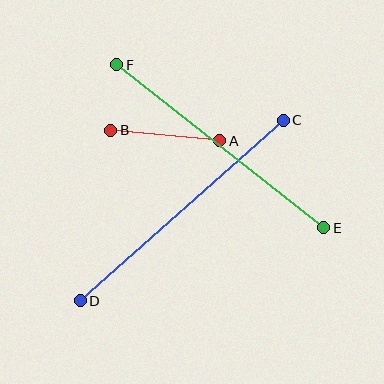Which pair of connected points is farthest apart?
Points C and D are farthest apart.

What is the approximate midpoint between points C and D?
The midpoint is at approximately (182, 211) pixels.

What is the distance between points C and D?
The distance is approximately 272 pixels.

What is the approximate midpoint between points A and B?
The midpoint is at approximately (165, 136) pixels.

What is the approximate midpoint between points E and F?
The midpoint is at approximately (220, 146) pixels.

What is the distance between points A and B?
The distance is approximately 110 pixels.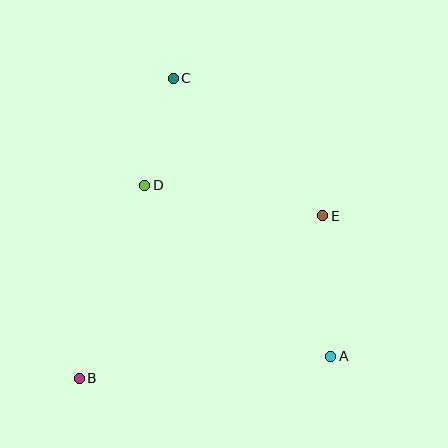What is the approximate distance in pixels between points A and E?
The distance between A and E is approximately 141 pixels.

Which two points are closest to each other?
Points C and D are closest to each other.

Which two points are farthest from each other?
Points A and C are farthest from each other.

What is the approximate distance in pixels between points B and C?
The distance between B and C is approximately 314 pixels.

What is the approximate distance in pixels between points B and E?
The distance between B and E is approximately 293 pixels.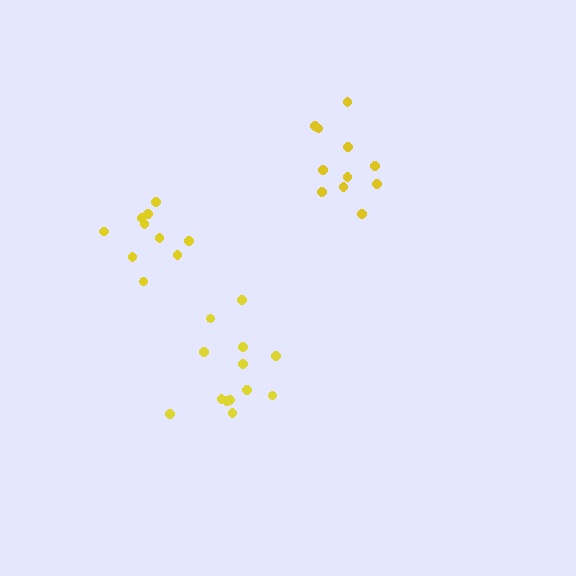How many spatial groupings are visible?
There are 3 spatial groupings.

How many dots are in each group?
Group 1: 11 dots, Group 2: 13 dots, Group 3: 10 dots (34 total).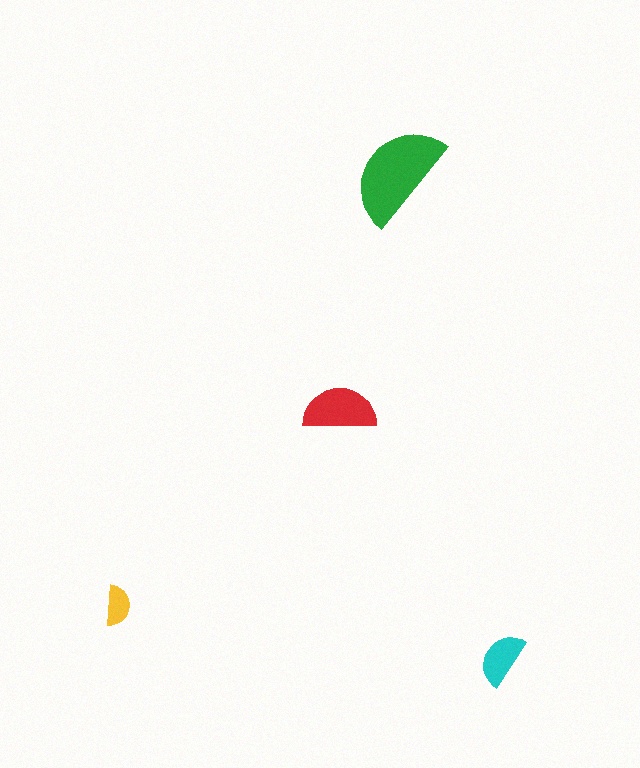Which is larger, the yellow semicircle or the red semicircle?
The red one.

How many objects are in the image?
There are 4 objects in the image.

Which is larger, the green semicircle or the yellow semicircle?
The green one.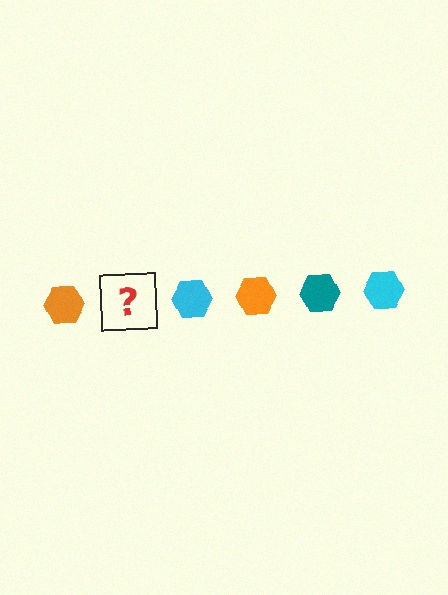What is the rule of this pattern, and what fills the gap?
The rule is that the pattern cycles through orange, teal, cyan hexagons. The gap should be filled with a teal hexagon.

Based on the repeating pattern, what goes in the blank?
The blank should be a teal hexagon.